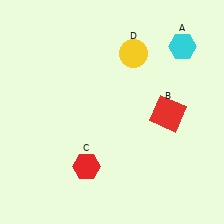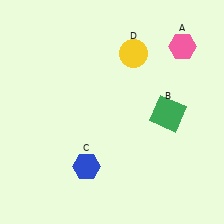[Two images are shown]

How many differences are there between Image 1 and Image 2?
There are 3 differences between the two images.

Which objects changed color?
A changed from cyan to pink. B changed from red to green. C changed from red to blue.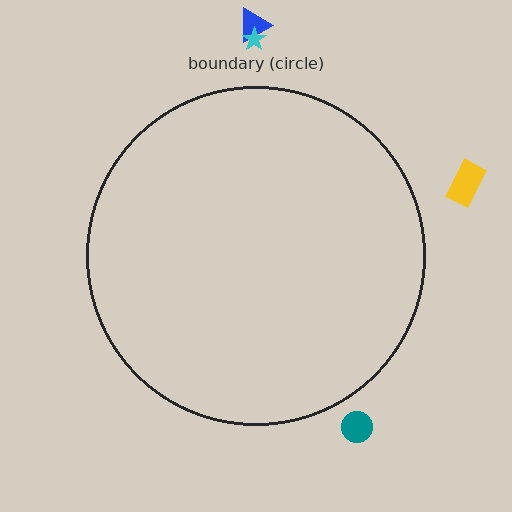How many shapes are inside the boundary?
0 inside, 4 outside.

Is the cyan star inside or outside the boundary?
Outside.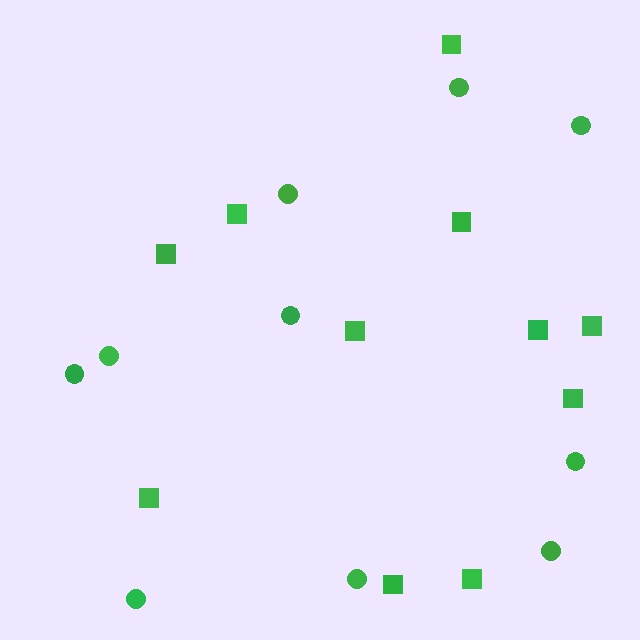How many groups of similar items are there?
There are 2 groups: one group of circles (10) and one group of squares (11).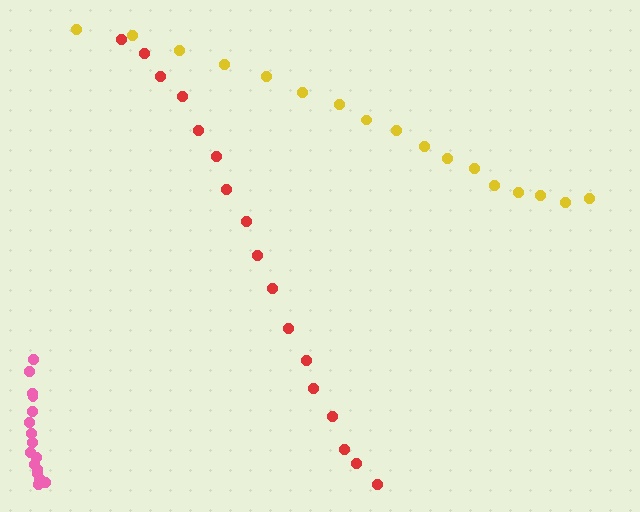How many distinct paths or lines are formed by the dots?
There are 3 distinct paths.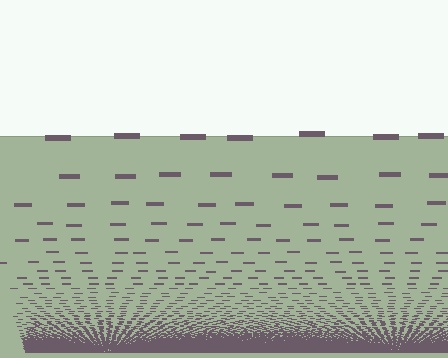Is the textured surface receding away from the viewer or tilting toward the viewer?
The surface appears to tilt toward the viewer. Texture elements get larger and sparser toward the top.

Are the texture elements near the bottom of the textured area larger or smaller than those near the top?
Smaller. The gradient is inverted — elements near the bottom are smaller and denser.